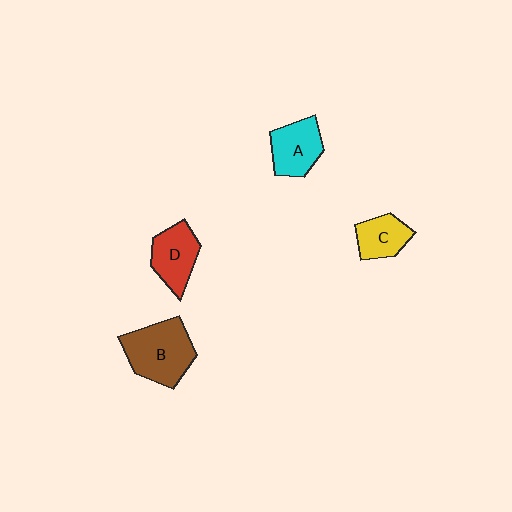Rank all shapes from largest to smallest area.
From largest to smallest: B (brown), A (cyan), D (red), C (yellow).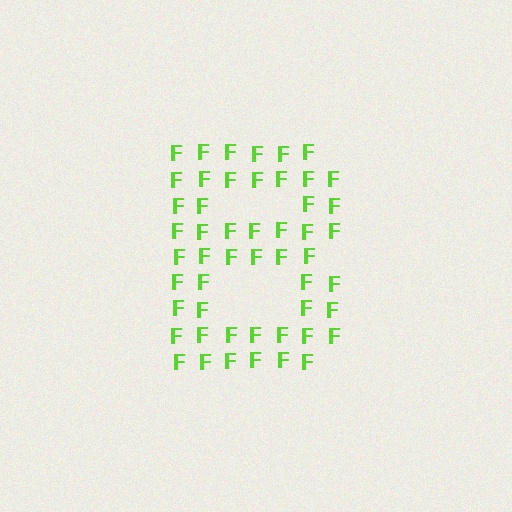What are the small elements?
The small elements are letter F's.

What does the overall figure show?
The overall figure shows the letter B.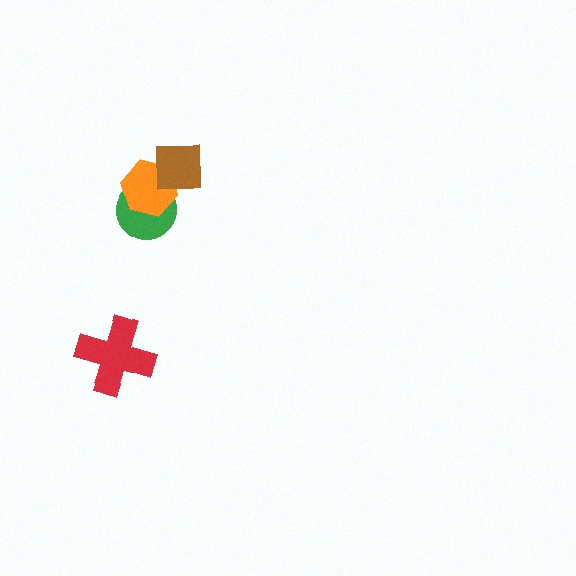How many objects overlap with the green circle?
2 objects overlap with the green circle.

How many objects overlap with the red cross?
0 objects overlap with the red cross.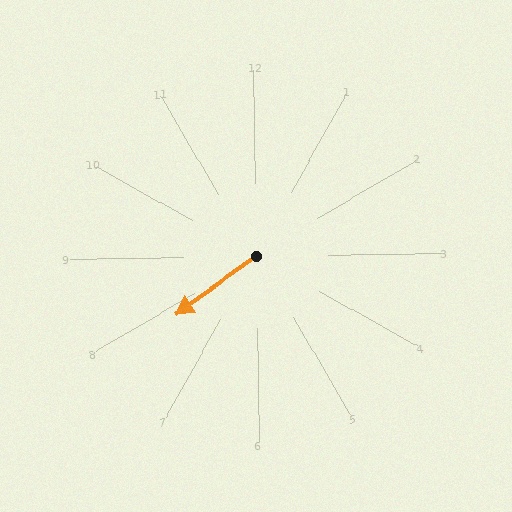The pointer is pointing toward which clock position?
Roughly 8 o'clock.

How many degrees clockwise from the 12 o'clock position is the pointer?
Approximately 235 degrees.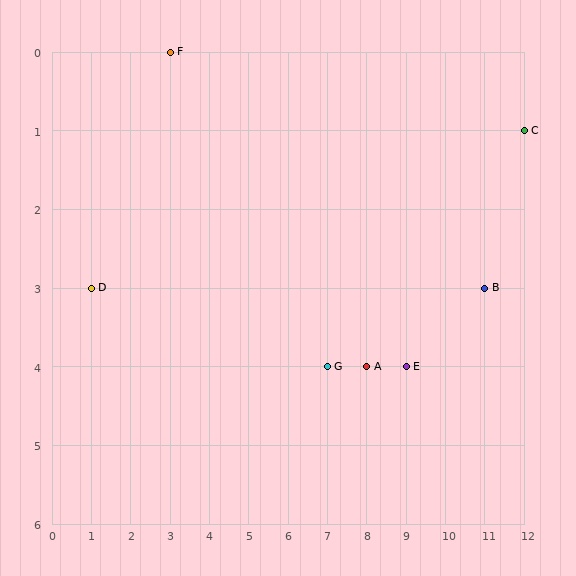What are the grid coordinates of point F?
Point F is at grid coordinates (3, 0).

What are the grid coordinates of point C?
Point C is at grid coordinates (12, 1).